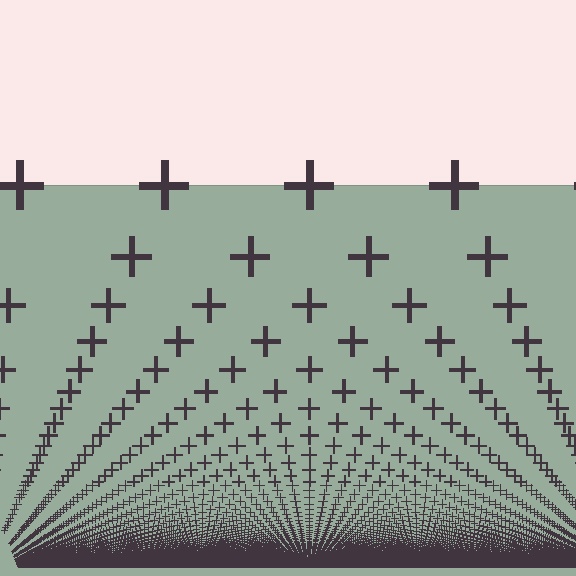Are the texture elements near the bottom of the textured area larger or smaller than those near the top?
Smaller. The gradient is inverted — elements near the bottom are smaller and denser.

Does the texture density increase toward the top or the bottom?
Density increases toward the bottom.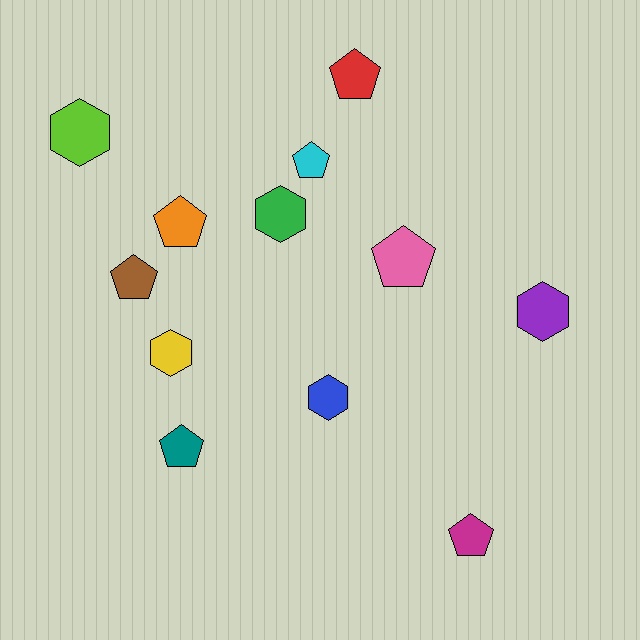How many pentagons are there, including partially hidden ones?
There are 7 pentagons.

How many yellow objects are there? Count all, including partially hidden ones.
There is 1 yellow object.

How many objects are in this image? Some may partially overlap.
There are 12 objects.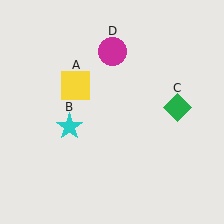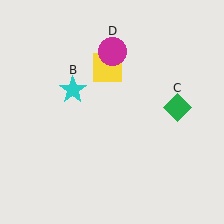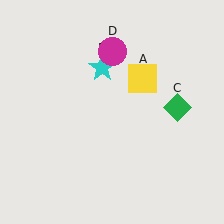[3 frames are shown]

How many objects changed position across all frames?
2 objects changed position: yellow square (object A), cyan star (object B).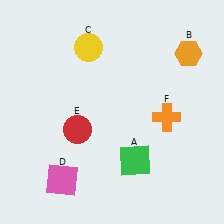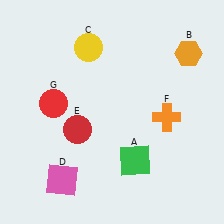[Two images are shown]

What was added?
A red circle (G) was added in Image 2.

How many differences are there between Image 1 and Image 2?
There is 1 difference between the two images.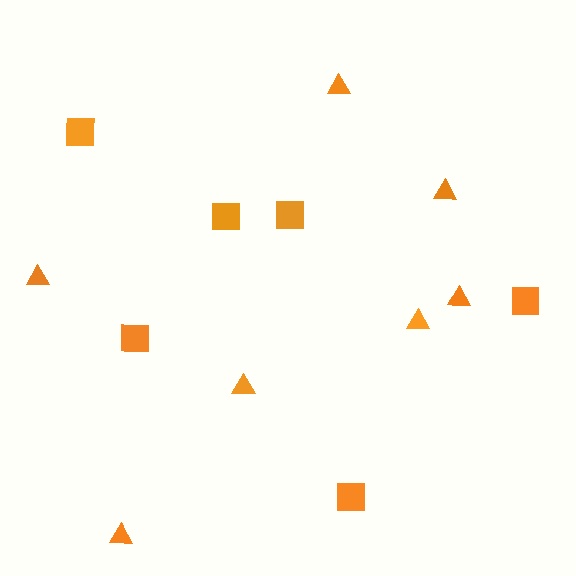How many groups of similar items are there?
There are 2 groups: one group of squares (6) and one group of triangles (7).